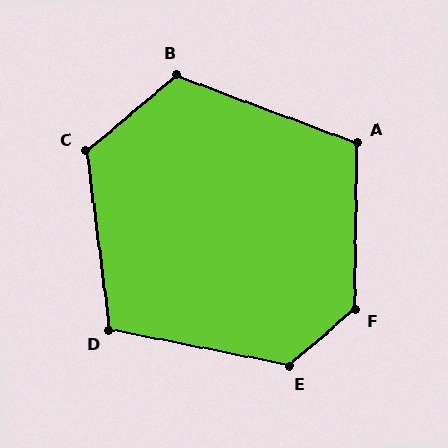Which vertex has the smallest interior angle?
D, at approximately 109 degrees.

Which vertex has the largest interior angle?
F, at approximately 132 degrees.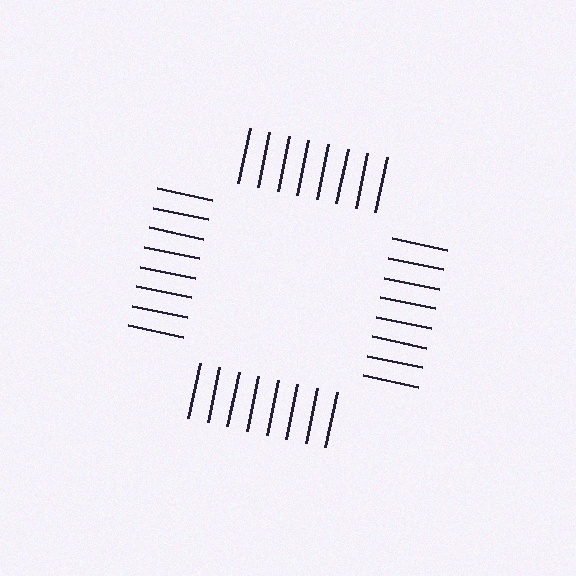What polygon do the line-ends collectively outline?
An illusory square — the line segments terminate on its edges but no continuous stroke is drawn.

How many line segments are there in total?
32 — 8 along each of the 4 edges.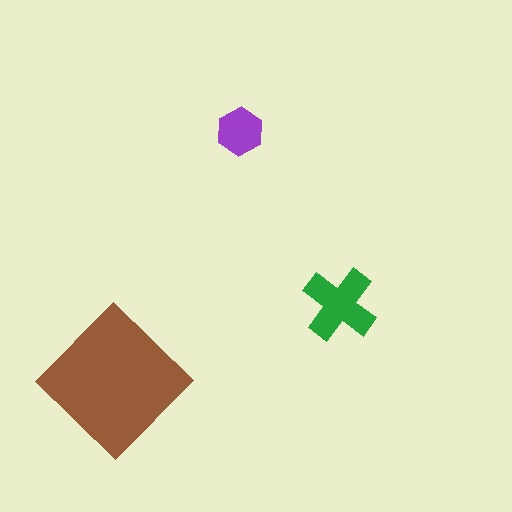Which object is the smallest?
The purple hexagon.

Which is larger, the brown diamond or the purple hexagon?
The brown diamond.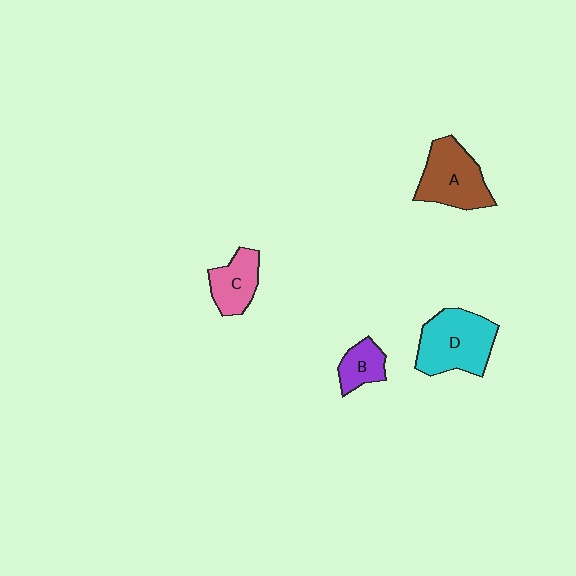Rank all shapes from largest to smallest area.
From largest to smallest: D (cyan), A (brown), C (pink), B (purple).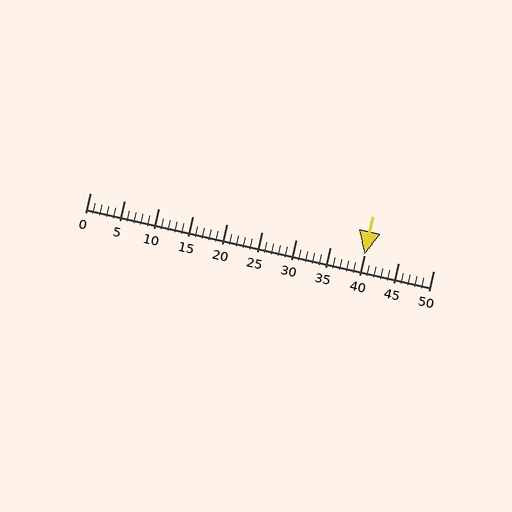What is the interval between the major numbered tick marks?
The major tick marks are spaced 5 units apart.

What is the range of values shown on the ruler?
The ruler shows values from 0 to 50.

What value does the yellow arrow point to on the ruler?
The yellow arrow points to approximately 40.